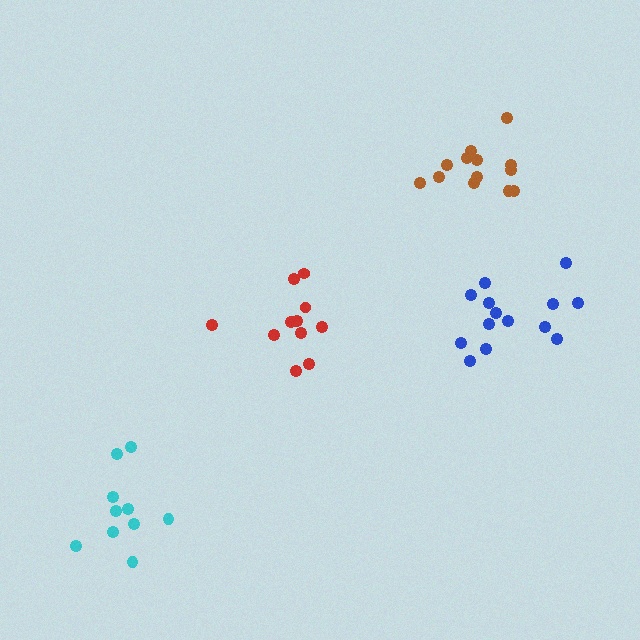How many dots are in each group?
Group 1: 13 dots, Group 2: 11 dots, Group 3: 14 dots, Group 4: 10 dots (48 total).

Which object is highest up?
The brown cluster is topmost.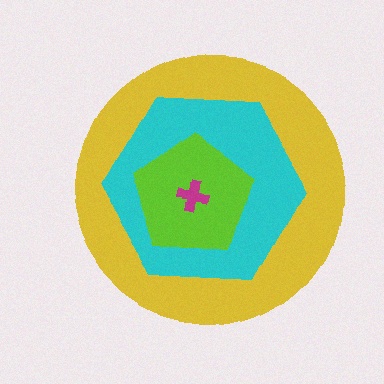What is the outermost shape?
The yellow circle.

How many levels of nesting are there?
4.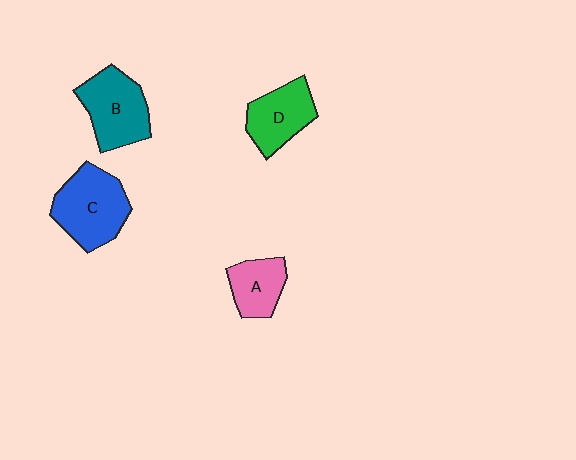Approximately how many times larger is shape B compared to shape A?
Approximately 1.5 times.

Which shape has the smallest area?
Shape A (pink).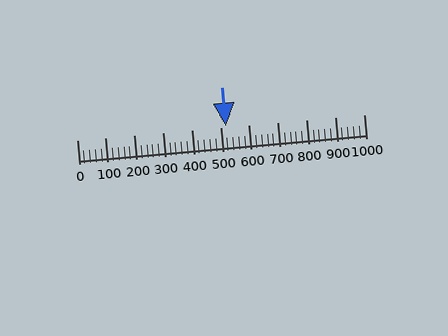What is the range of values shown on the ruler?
The ruler shows values from 0 to 1000.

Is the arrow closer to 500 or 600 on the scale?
The arrow is closer to 500.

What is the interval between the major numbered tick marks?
The major tick marks are spaced 100 units apart.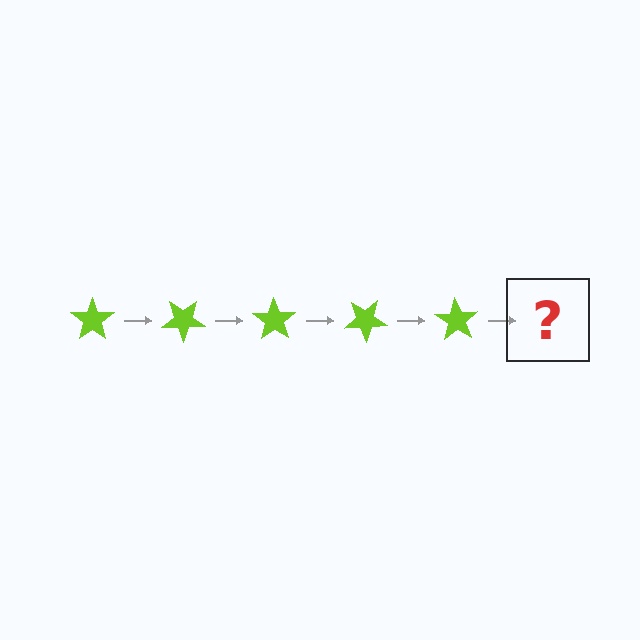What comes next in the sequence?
The next element should be a lime star rotated 175 degrees.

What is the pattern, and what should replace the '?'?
The pattern is that the star rotates 35 degrees each step. The '?' should be a lime star rotated 175 degrees.